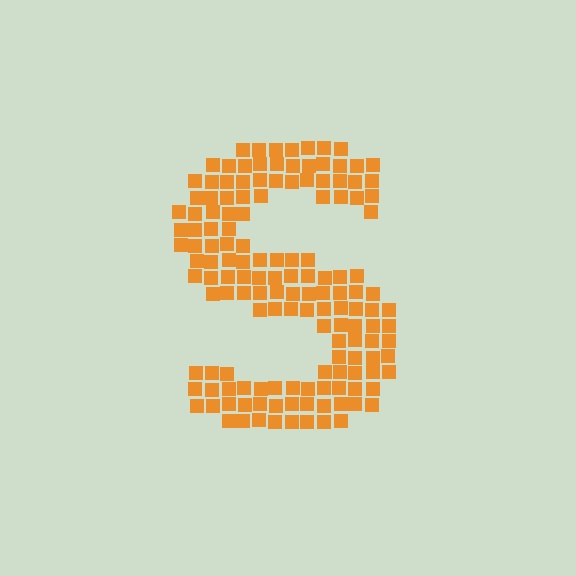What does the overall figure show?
The overall figure shows the letter S.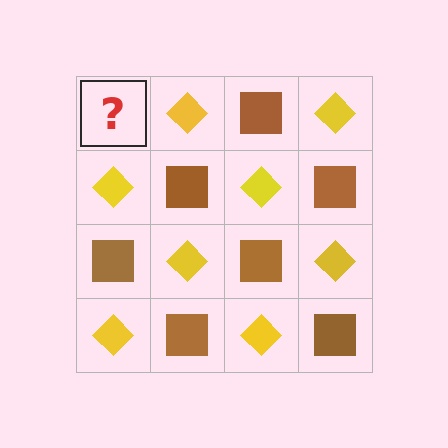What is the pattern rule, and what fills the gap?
The rule is that it alternates brown square and yellow diamond in a checkerboard pattern. The gap should be filled with a brown square.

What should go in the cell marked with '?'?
The missing cell should contain a brown square.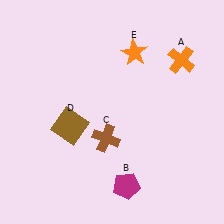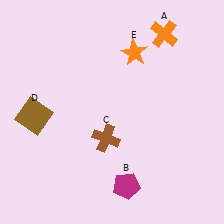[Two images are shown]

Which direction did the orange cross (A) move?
The orange cross (A) moved up.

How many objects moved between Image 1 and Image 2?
2 objects moved between the two images.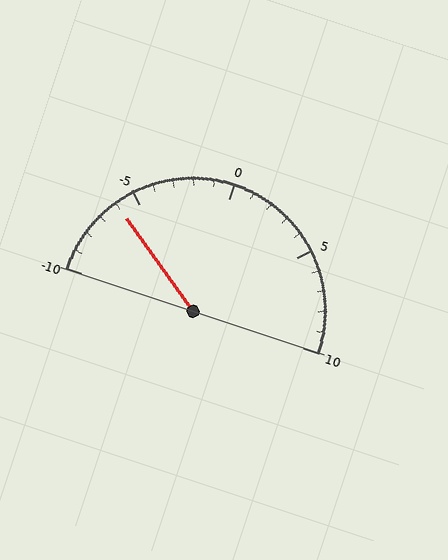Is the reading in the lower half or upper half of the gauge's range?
The reading is in the lower half of the range (-10 to 10).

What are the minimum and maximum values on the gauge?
The gauge ranges from -10 to 10.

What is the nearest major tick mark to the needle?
The nearest major tick mark is -5.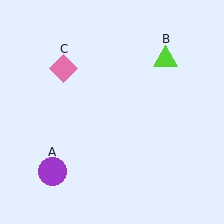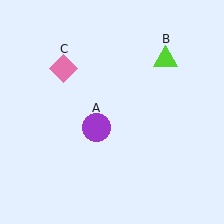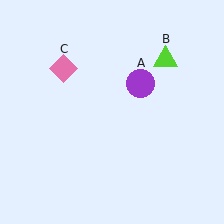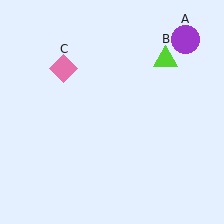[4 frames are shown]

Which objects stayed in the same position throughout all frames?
Lime triangle (object B) and pink diamond (object C) remained stationary.